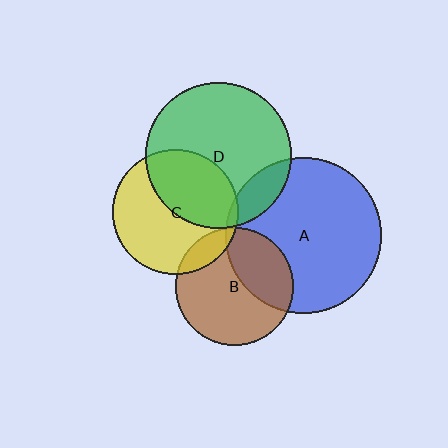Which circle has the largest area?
Circle A (blue).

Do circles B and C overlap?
Yes.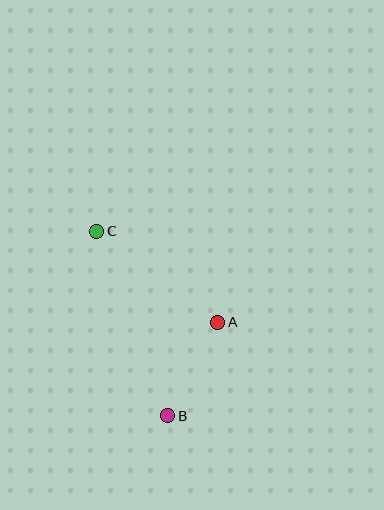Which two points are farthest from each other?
Points B and C are farthest from each other.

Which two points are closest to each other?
Points A and B are closest to each other.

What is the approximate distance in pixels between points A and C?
The distance between A and C is approximately 152 pixels.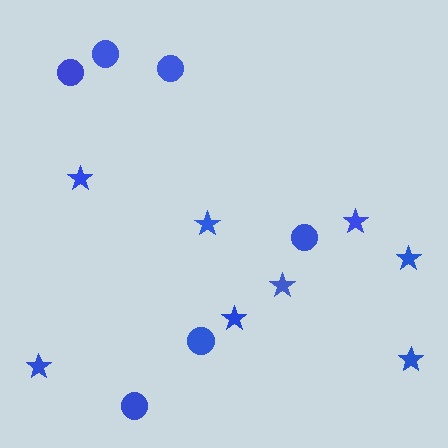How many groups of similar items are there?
There are 2 groups: one group of stars (8) and one group of circles (6).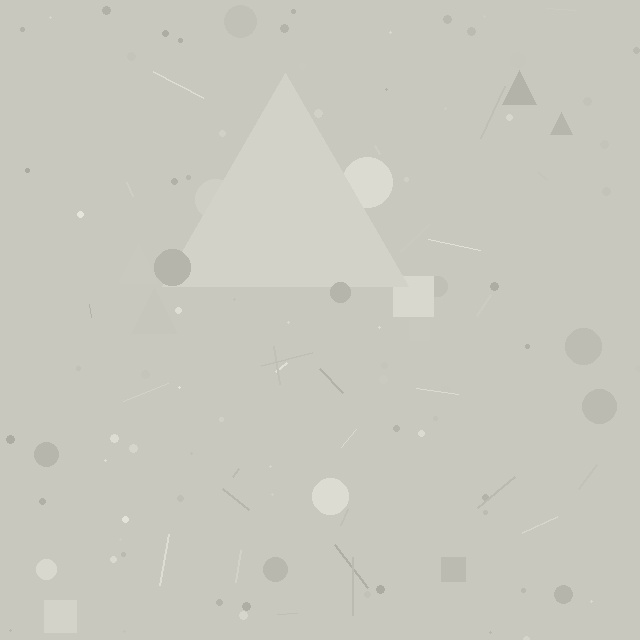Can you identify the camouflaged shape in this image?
The camouflaged shape is a triangle.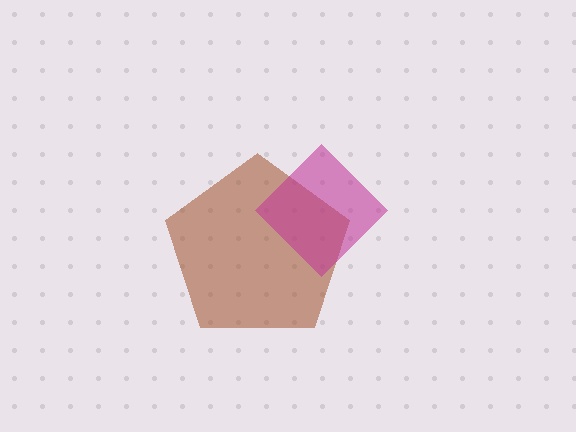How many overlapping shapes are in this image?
There are 2 overlapping shapes in the image.